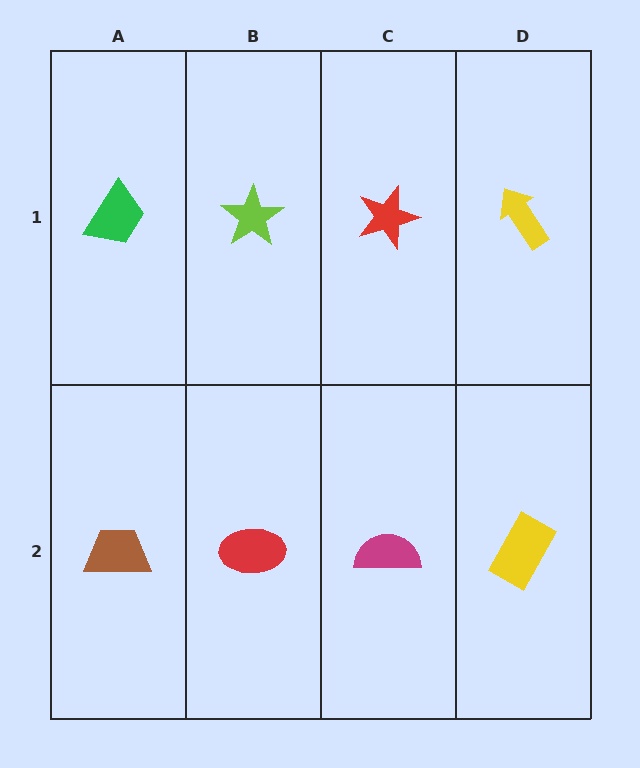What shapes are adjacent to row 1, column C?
A magenta semicircle (row 2, column C), a lime star (row 1, column B), a yellow arrow (row 1, column D).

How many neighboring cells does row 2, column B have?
3.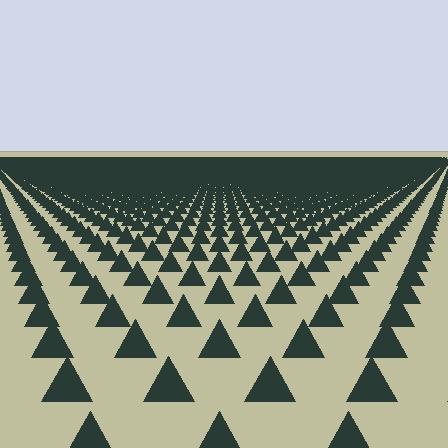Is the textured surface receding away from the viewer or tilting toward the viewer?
The surface is receding away from the viewer. Texture elements get smaller and denser toward the top.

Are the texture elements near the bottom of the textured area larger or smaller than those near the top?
Larger. Near the bottom, elements are closer to the viewer and appear at a bigger on-screen size.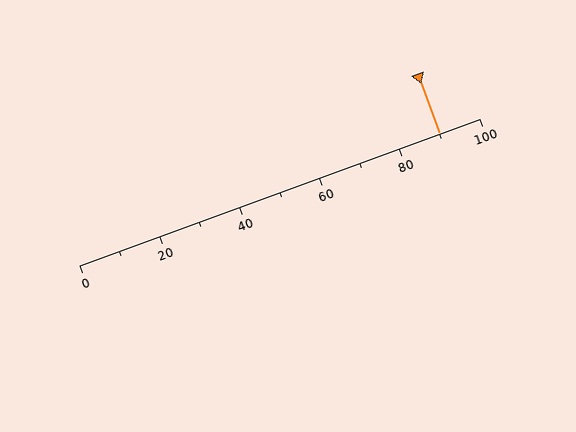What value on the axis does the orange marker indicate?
The marker indicates approximately 90.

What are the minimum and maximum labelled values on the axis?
The axis runs from 0 to 100.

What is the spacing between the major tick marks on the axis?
The major ticks are spaced 20 apart.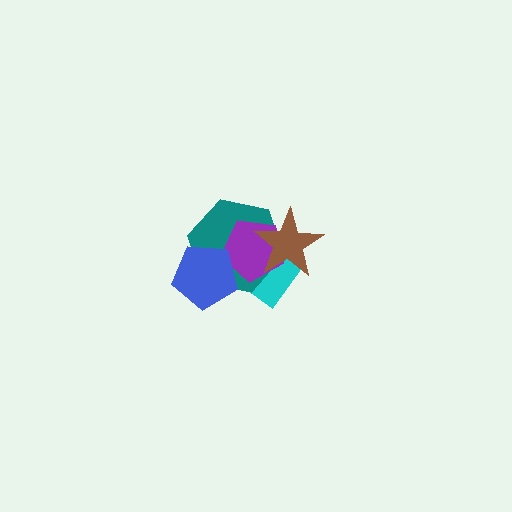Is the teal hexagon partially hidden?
Yes, it is partially covered by another shape.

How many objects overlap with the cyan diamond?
4 objects overlap with the cyan diamond.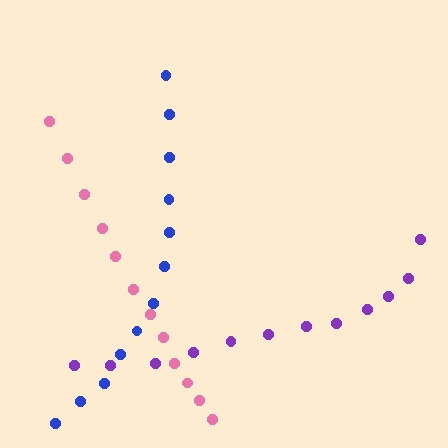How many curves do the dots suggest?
There are 3 distinct paths.